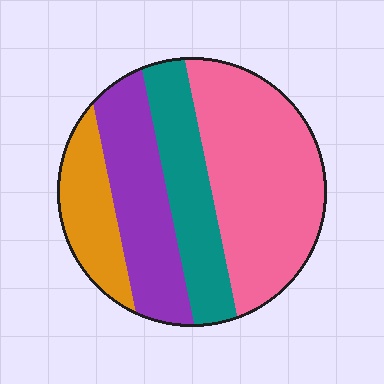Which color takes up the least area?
Orange, at roughly 15%.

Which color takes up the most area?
Pink, at roughly 40%.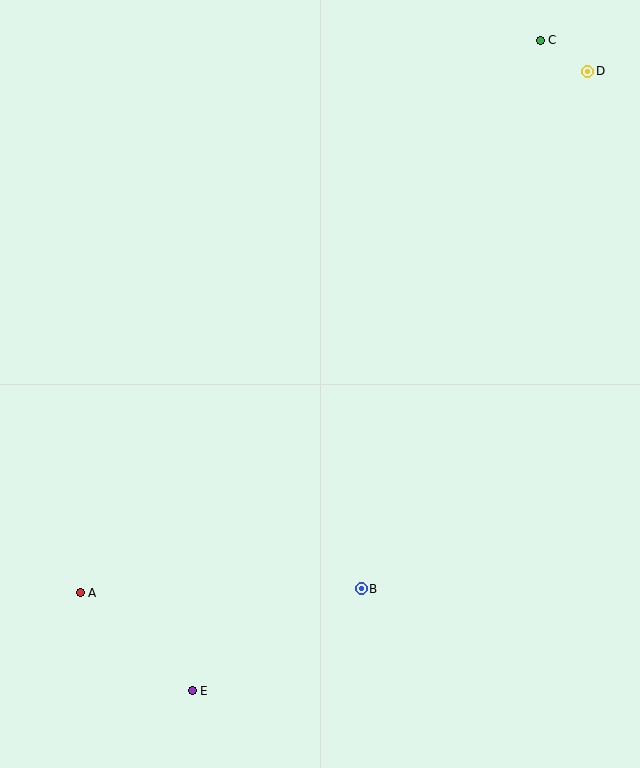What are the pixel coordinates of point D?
Point D is at (588, 71).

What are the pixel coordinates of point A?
Point A is at (80, 593).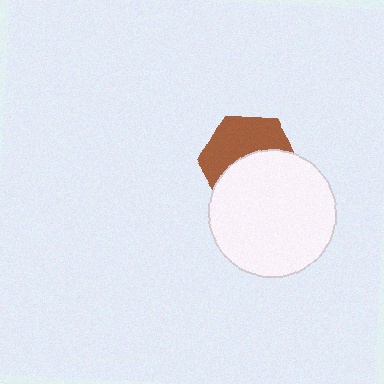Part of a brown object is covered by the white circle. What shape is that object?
It is a hexagon.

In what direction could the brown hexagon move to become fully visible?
The brown hexagon could move up. That would shift it out from behind the white circle entirely.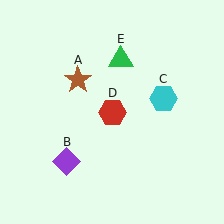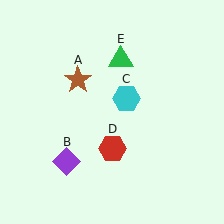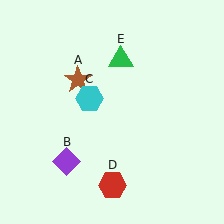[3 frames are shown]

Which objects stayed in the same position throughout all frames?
Brown star (object A) and purple diamond (object B) and green triangle (object E) remained stationary.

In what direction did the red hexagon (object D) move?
The red hexagon (object D) moved down.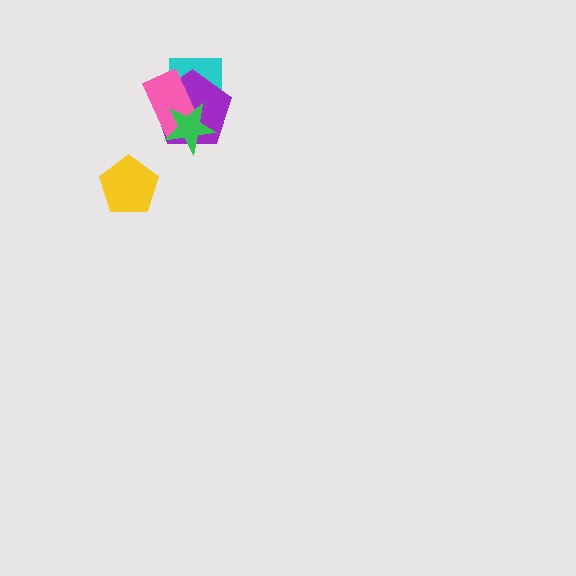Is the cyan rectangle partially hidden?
Yes, it is partially covered by another shape.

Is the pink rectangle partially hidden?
Yes, it is partially covered by another shape.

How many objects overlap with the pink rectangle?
3 objects overlap with the pink rectangle.